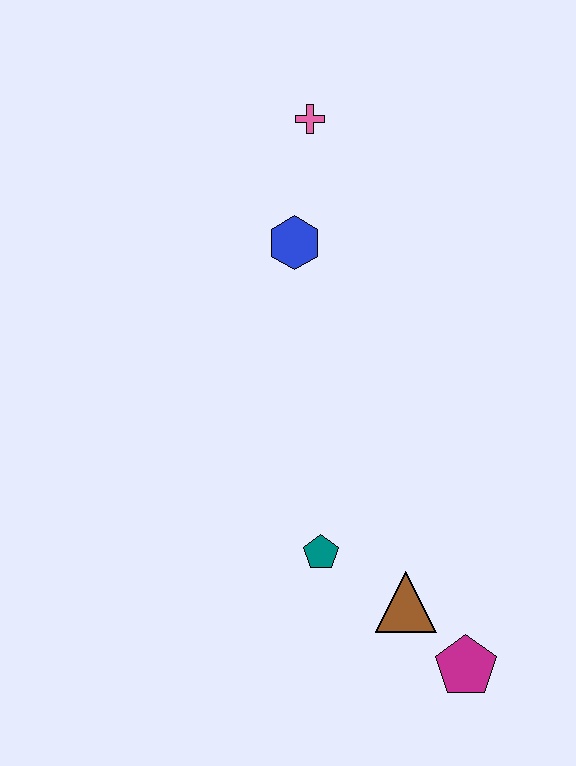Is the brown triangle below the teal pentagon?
Yes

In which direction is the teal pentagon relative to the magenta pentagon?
The teal pentagon is to the left of the magenta pentagon.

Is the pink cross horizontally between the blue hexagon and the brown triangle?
Yes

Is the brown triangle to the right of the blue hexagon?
Yes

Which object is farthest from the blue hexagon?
The magenta pentagon is farthest from the blue hexagon.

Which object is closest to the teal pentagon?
The brown triangle is closest to the teal pentagon.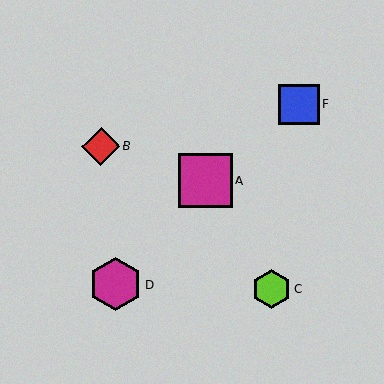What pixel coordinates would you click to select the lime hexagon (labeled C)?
Click at (271, 289) to select the lime hexagon C.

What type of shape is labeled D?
Shape D is a magenta hexagon.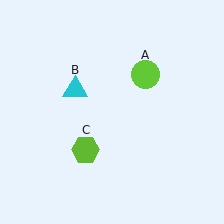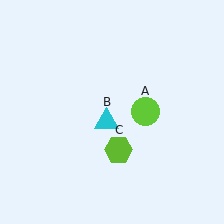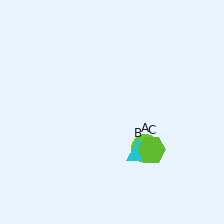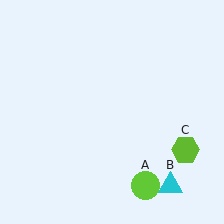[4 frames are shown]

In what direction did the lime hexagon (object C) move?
The lime hexagon (object C) moved right.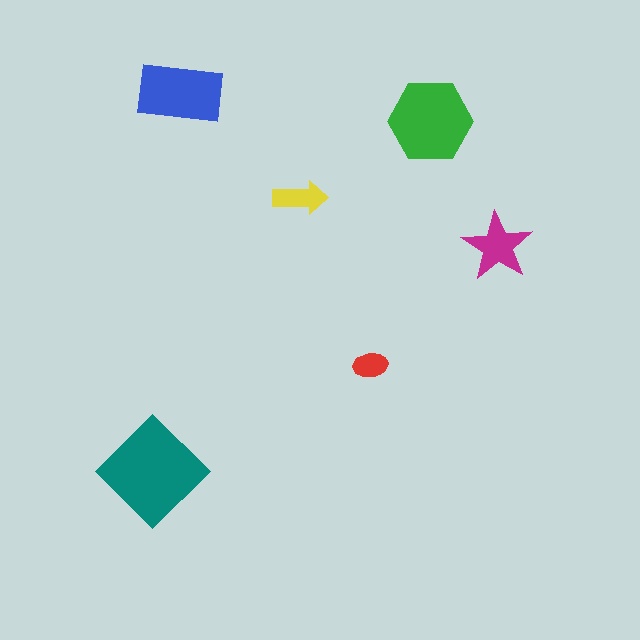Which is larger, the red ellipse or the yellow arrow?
The yellow arrow.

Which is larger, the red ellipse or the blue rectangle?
The blue rectangle.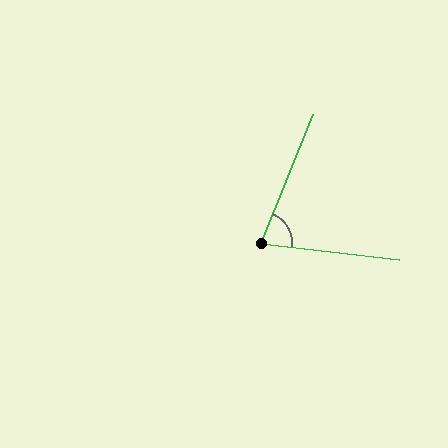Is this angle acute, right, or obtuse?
It is acute.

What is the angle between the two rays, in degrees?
Approximately 75 degrees.